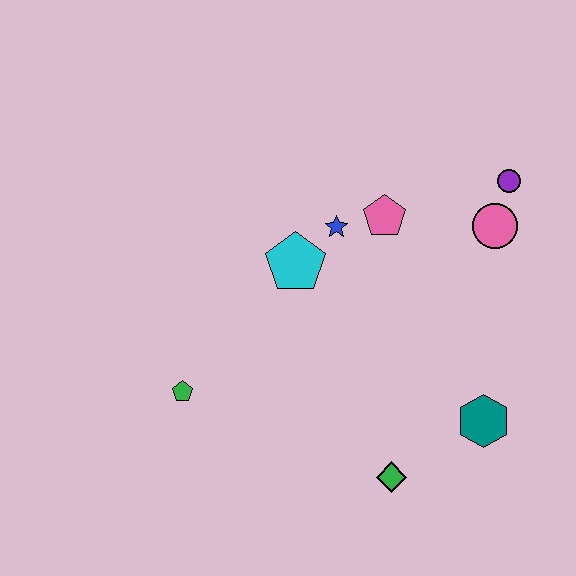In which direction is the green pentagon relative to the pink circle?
The green pentagon is to the left of the pink circle.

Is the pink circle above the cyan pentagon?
Yes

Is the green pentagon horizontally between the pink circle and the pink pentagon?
No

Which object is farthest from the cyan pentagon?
The teal hexagon is farthest from the cyan pentagon.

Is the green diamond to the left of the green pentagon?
No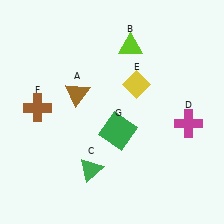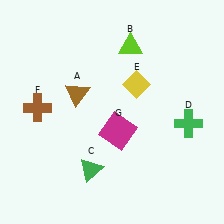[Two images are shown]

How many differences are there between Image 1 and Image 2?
There are 2 differences between the two images.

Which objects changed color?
D changed from magenta to green. G changed from green to magenta.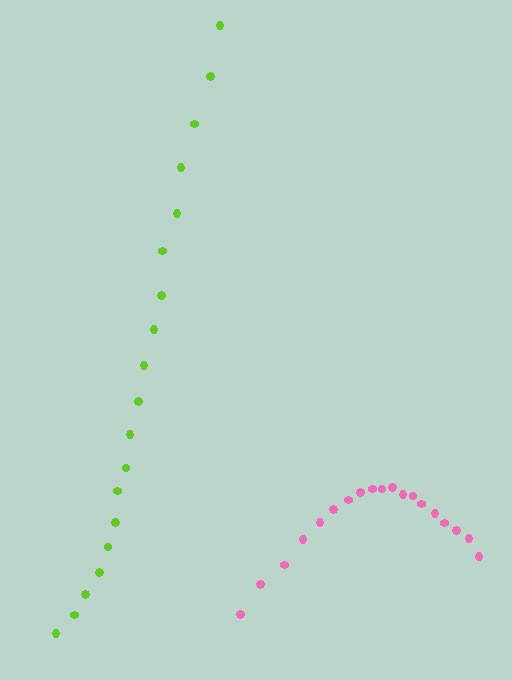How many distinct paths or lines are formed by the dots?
There are 2 distinct paths.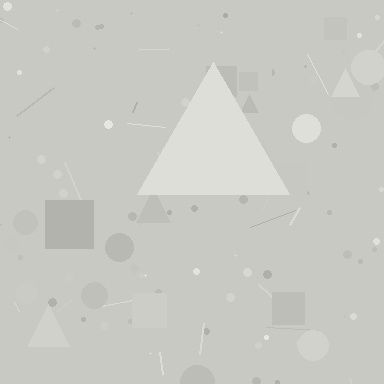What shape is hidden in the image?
A triangle is hidden in the image.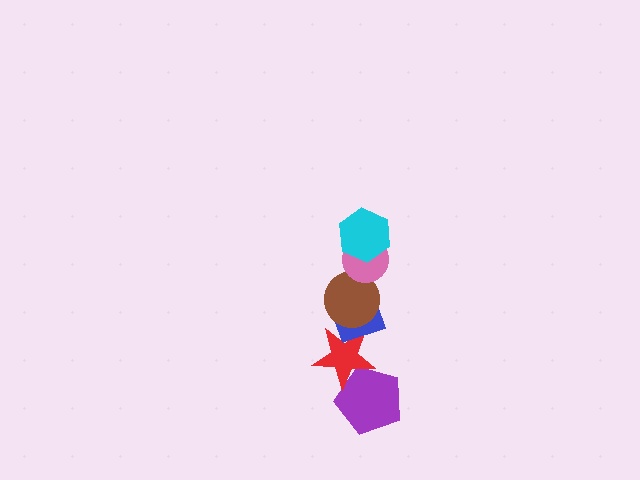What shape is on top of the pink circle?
The cyan hexagon is on top of the pink circle.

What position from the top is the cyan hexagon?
The cyan hexagon is 1st from the top.